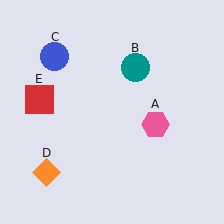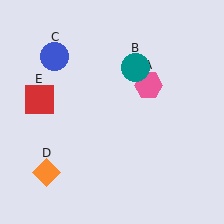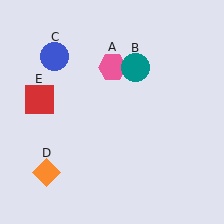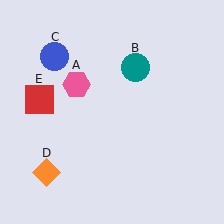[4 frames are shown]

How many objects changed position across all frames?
1 object changed position: pink hexagon (object A).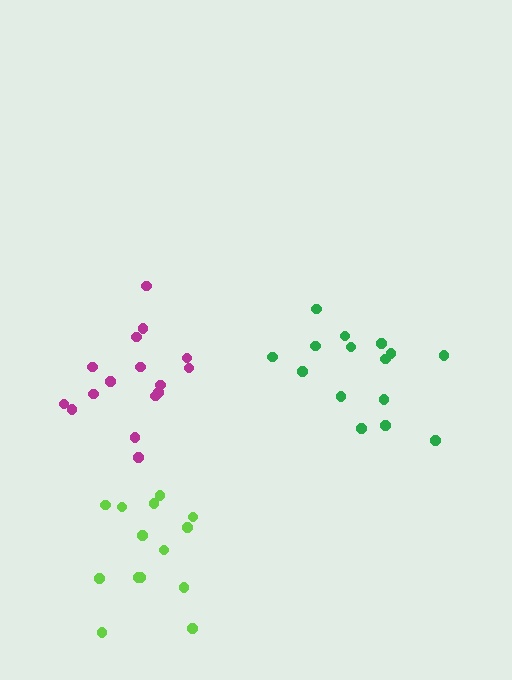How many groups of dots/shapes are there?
There are 3 groups.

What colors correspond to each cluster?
The clusters are colored: lime, magenta, green.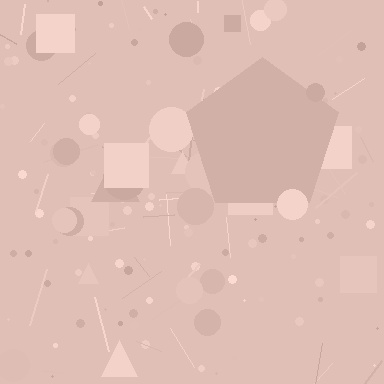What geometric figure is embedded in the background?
A pentagon is embedded in the background.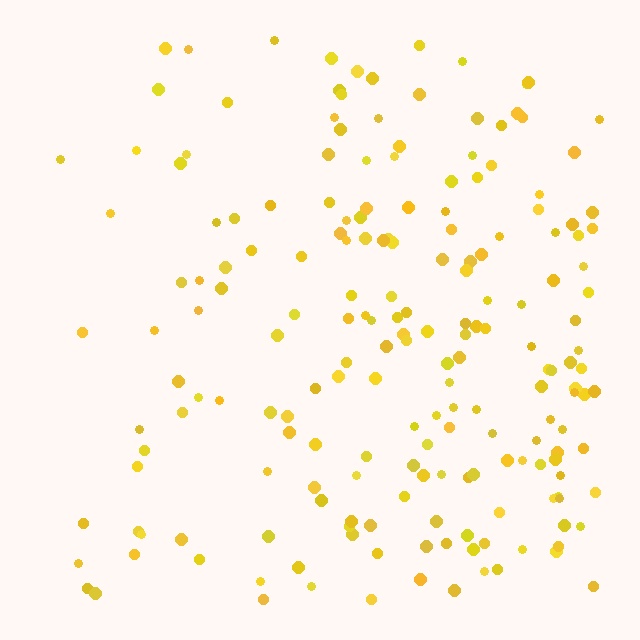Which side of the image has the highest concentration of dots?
The right.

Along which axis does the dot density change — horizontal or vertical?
Horizontal.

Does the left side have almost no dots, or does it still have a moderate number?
Still a moderate number, just noticeably fewer than the right.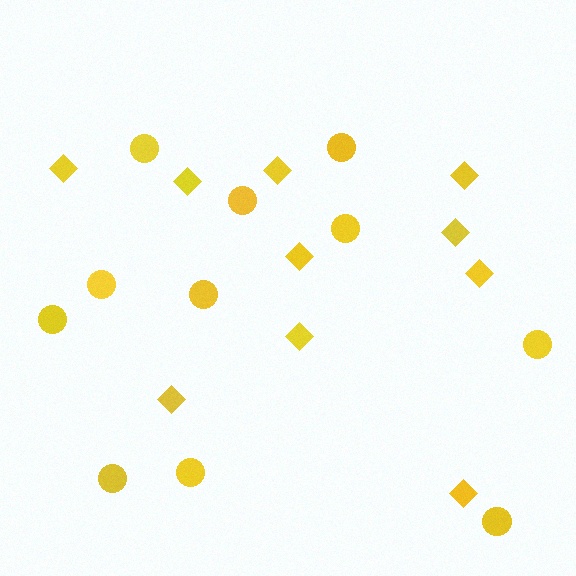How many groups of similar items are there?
There are 2 groups: one group of diamonds (10) and one group of circles (11).